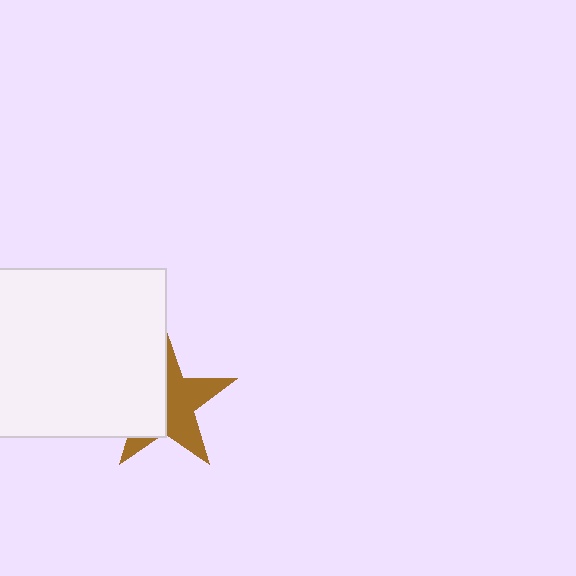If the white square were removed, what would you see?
You would see the complete brown star.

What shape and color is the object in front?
The object in front is a white square.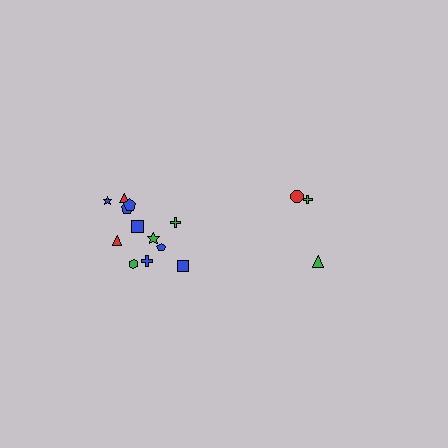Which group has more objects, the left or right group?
The left group.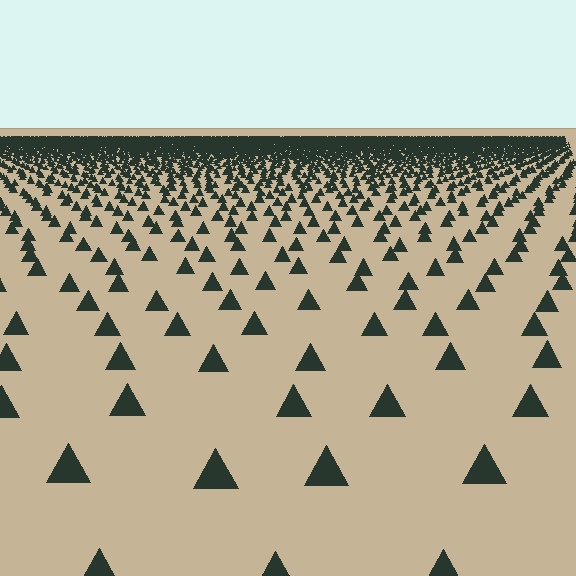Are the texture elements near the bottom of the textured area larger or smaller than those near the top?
Larger. Near the bottom, elements are closer to the viewer and appear at a bigger on-screen size.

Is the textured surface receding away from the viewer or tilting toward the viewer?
The surface is receding away from the viewer. Texture elements get smaller and denser toward the top.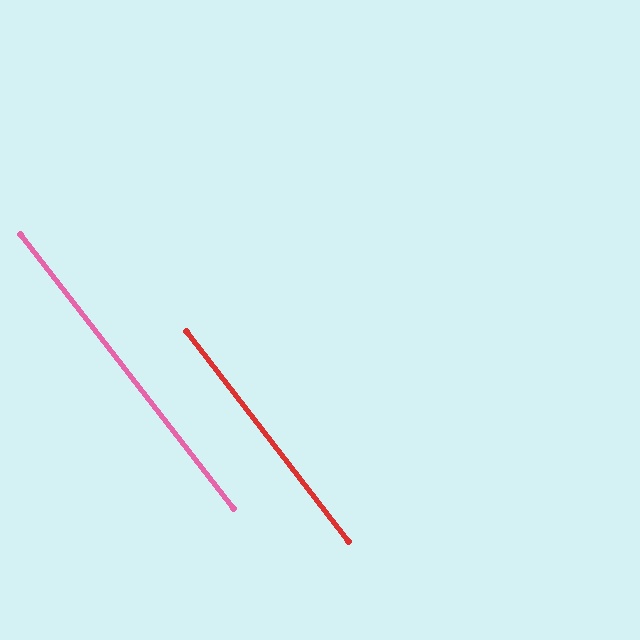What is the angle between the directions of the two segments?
Approximately 0 degrees.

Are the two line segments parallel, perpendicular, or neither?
Parallel — their directions differ by only 0.1°.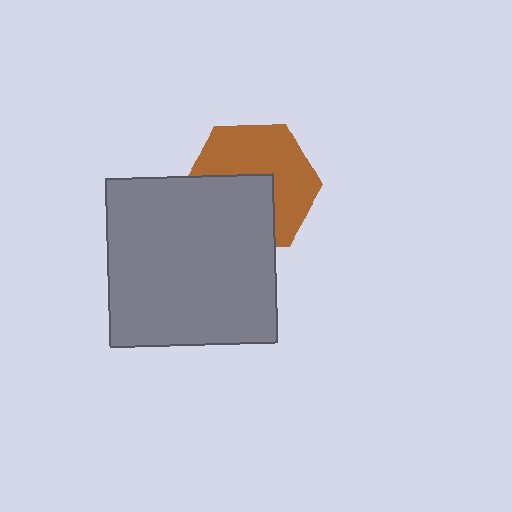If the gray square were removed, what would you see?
You would see the complete brown hexagon.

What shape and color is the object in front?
The object in front is a gray square.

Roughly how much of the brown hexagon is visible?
About half of it is visible (roughly 56%).